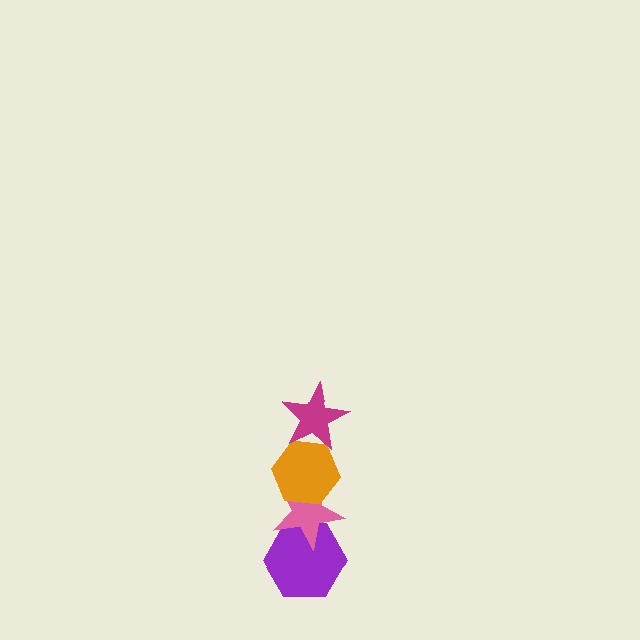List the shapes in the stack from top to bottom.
From top to bottom: the magenta star, the orange hexagon, the pink star, the purple hexagon.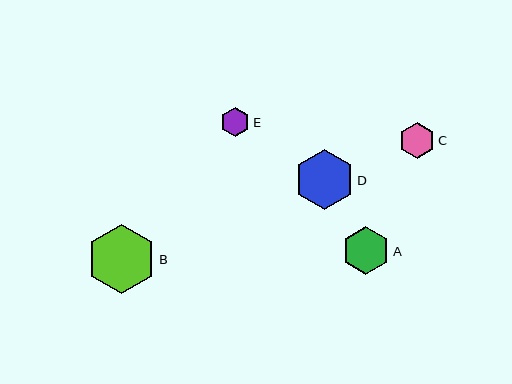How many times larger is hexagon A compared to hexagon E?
Hexagon A is approximately 1.6 times the size of hexagon E.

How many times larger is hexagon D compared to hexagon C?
Hexagon D is approximately 1.6 times the size of hexagon C.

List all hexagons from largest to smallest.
From largest to smallest: B, D, A, C, E.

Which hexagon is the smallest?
Hexagon E is the smallest with a size of approximately 29 pixels.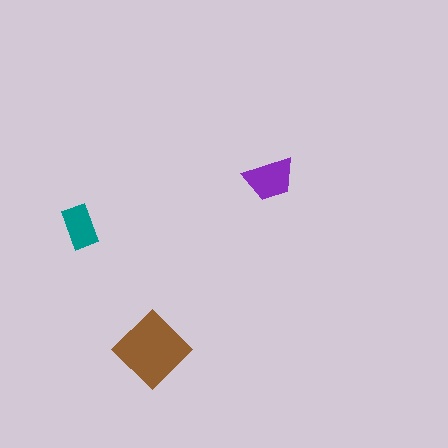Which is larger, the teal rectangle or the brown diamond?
The brown diamond.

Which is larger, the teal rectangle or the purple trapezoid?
The purple trapezoid.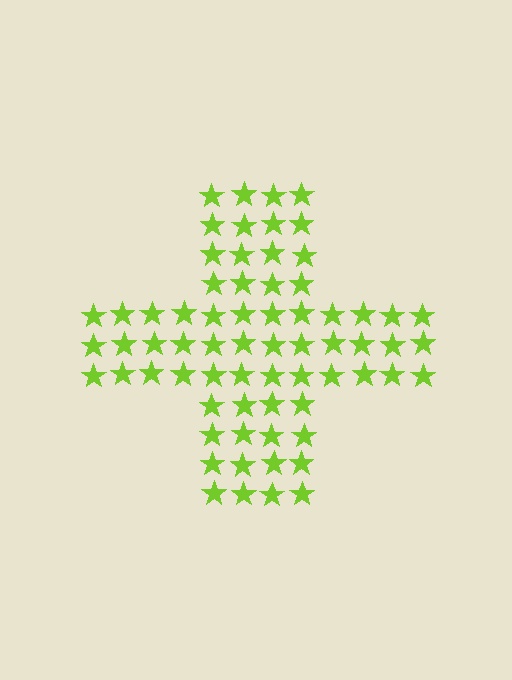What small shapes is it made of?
It is made of small stars.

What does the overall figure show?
The overall figure shows a cross.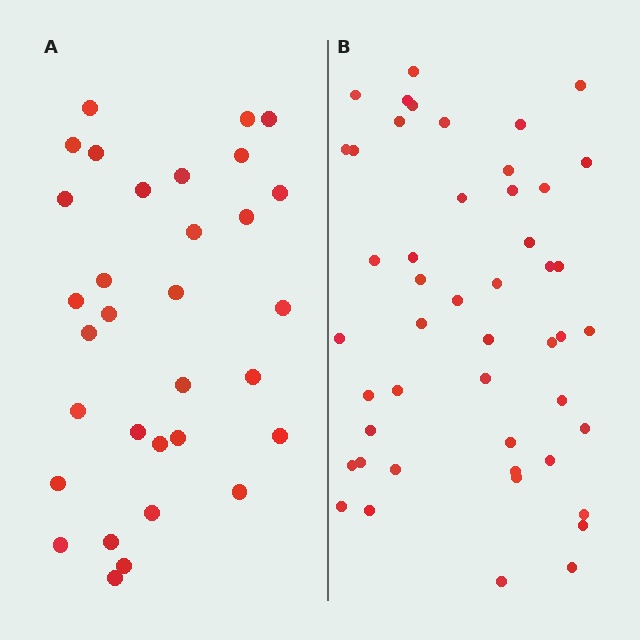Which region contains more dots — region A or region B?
Region B (the right region) has more dots.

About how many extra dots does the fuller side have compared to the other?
Region B has approximately 15 more dots than region A.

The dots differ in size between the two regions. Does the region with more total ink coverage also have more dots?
No. Region A has more total ink coverage because its dots are larger, but region B actually contains more individual dots. Total area can be misleading — the number of items is what matters here.